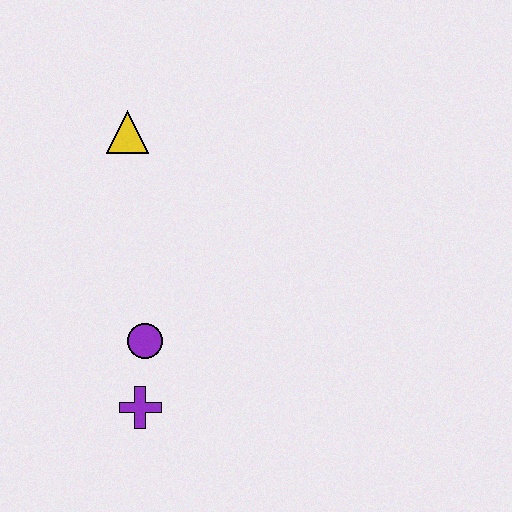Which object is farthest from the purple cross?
The yellow triangle is farthest from the purple cross.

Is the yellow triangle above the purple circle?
Yes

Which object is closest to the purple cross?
The purple circle is closest to the purple cross.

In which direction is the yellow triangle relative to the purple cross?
The yellow triangle is above the purple cross.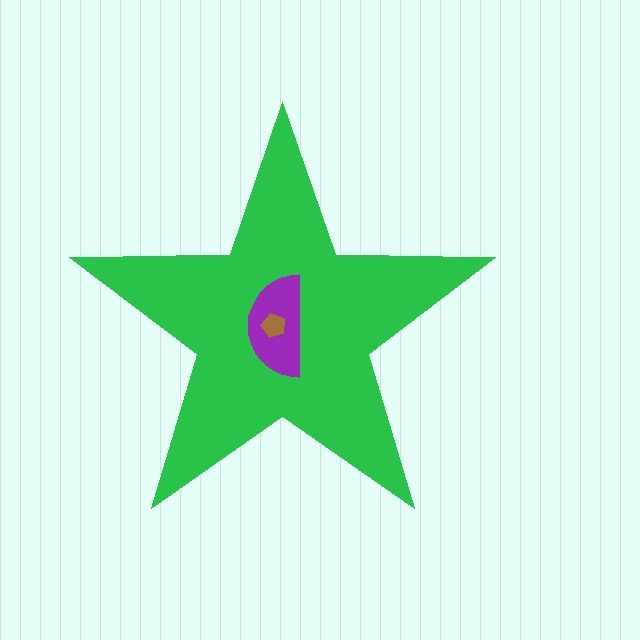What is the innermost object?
The brown pentagon.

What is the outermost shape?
The green star.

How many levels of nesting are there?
3.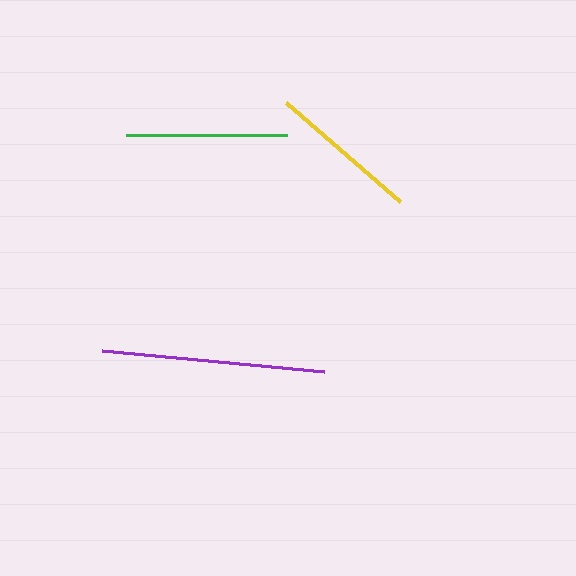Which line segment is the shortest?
The yellow line is the shortest at approximately 150 pixels.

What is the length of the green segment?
The green segment is approximately 161 pixels long.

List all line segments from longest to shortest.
From longest to shortest: purple, green, yellow.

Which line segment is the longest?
The purple line is the longest at approximately 224 pixels.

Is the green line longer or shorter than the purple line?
The purple line is longer than the green line.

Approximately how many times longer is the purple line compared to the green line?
The purple line is approximately 1.4 times the length of the green line.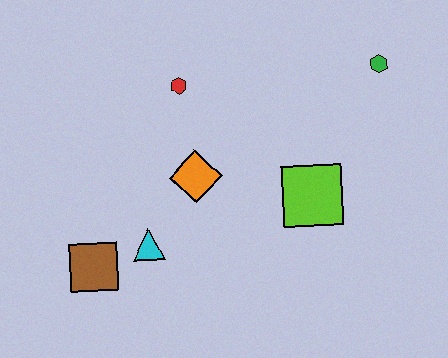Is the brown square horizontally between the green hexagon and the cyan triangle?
No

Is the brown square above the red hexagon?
No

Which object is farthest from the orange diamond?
The green hexagon is farthest from the orange diamond.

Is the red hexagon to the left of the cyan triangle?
No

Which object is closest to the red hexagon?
The orange diamond is closest to the red hexagon.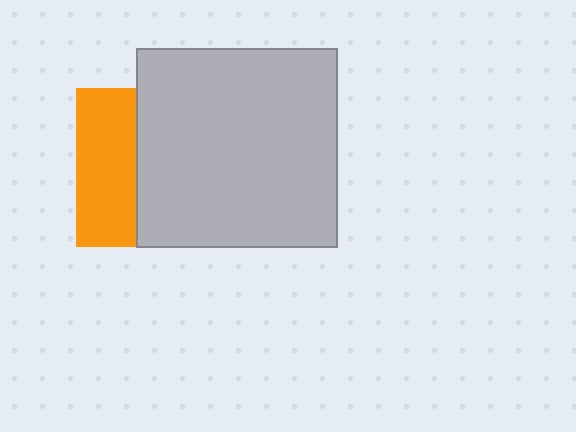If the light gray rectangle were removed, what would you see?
You would see the complete orange square.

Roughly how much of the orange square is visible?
A small part of it is visible (roughly 38%).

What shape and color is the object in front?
The object in front is a light gray rectangle.